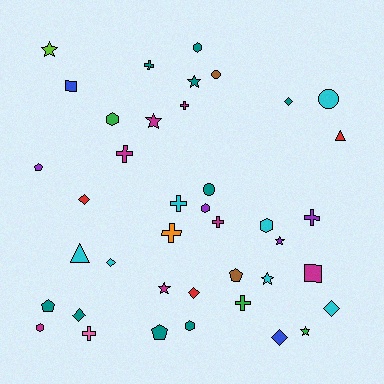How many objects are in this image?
There are 40 objects.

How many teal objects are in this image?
There are 9 teal objects.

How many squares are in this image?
There are 2 squares.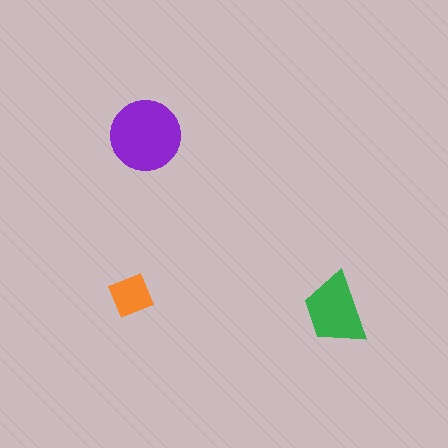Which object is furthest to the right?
The green trapezoid is rightmost.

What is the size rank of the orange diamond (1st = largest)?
3rd.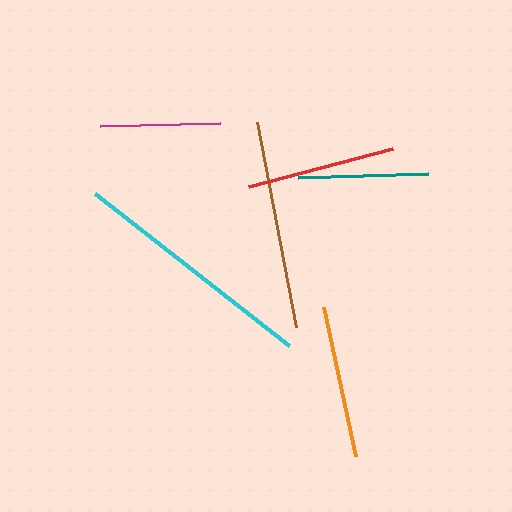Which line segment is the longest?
The cyan line is the longest at approximately 247 pixels.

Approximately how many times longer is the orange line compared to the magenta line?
The orange line is approximately 1.3 times the length of the magenta line.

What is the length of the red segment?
The red segment is approximately 149 pixels long.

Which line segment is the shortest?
The magenta line is the shortest at approximately 120 pixels.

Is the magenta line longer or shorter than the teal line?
The teal line is longer than the magenta line.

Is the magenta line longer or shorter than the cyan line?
The cyan line is longer than the magenta line.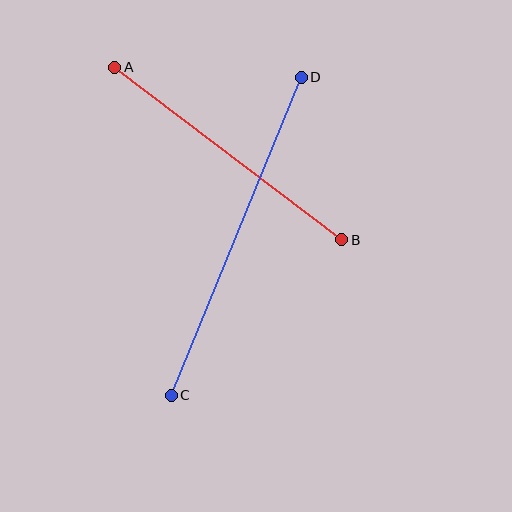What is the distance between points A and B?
The distance is approximately 285 pixels.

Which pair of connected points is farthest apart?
Points C and D are farthest apart.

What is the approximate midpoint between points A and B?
The midpoint is at approximately (228, 153) pixels.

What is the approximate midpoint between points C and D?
The midpoint is at approximately (236, 236) pixels.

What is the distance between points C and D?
The distance is approximately 344 pixels.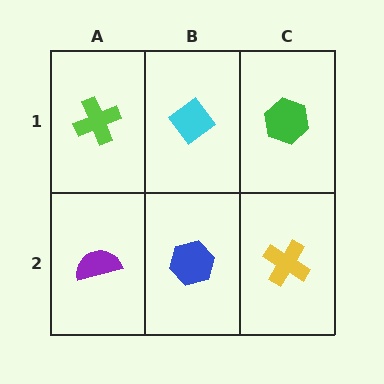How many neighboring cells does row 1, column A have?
2.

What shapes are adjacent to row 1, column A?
A purple semicircle (row 2, column A), a cyan diamond (row 1, column B).